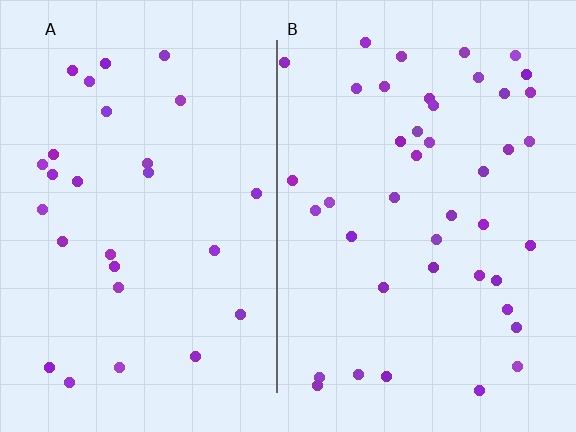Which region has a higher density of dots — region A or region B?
B (the right).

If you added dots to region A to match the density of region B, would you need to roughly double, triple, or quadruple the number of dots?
Approximately double.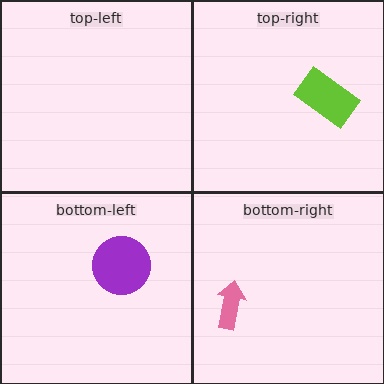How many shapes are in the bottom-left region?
1.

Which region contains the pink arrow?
The bottom-right region.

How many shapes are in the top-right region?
1.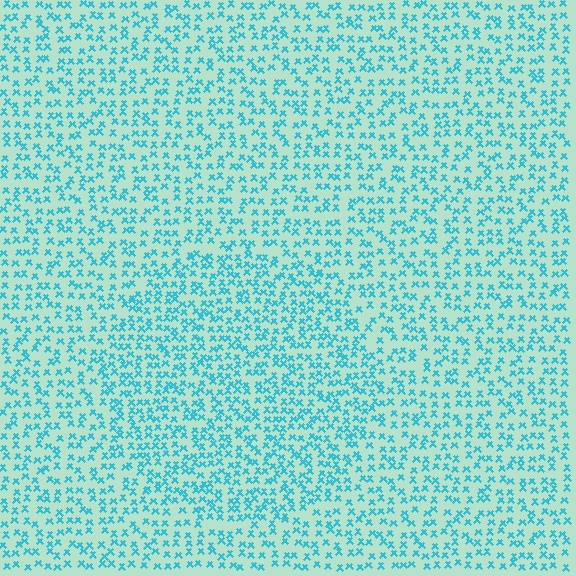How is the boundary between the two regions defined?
The boundary is defined by a change in element density (approximately 1.4x ratio). All elements are the same color, size, and shape.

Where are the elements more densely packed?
The elements are more densely packed inside the circle boundary.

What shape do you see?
I see a circle.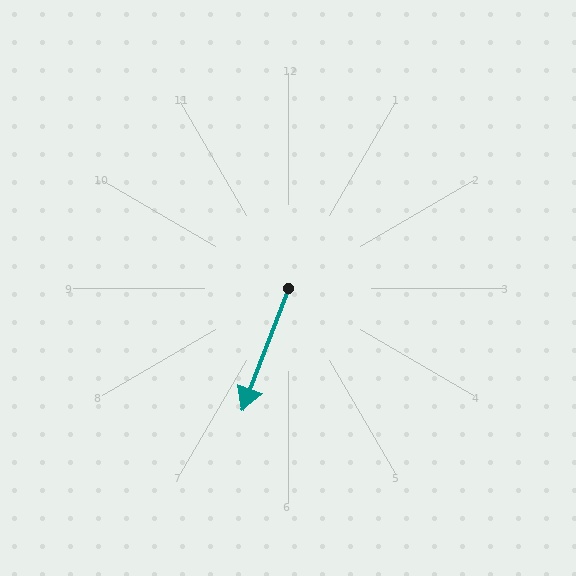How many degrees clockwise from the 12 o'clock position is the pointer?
Approximately 201 degrees.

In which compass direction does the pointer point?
South.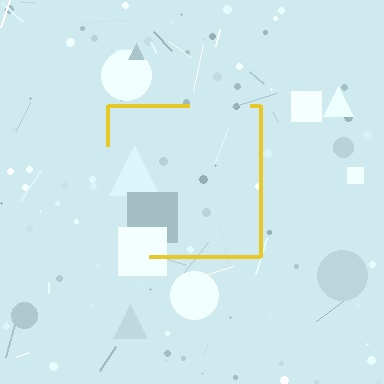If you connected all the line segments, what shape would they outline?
They would outline a square.